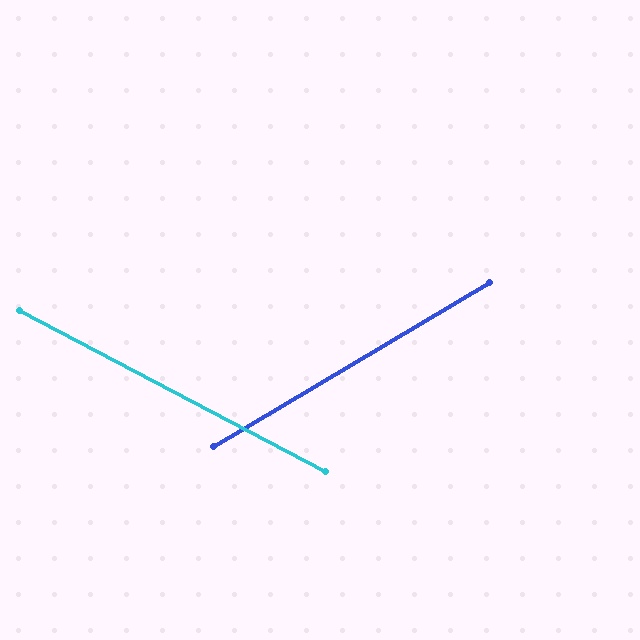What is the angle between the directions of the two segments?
Approximately 58 degrees.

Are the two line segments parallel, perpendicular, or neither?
Neither parallel nor perpendicular — they differ by about 58°.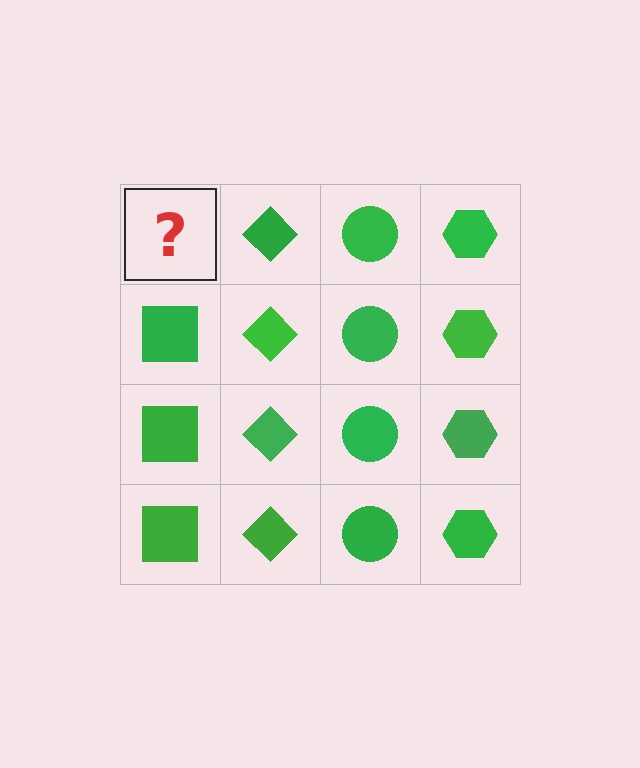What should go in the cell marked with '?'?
The missing cell should contain a green square.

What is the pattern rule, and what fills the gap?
The rule is that each column has a consistent shape. The gap should be filled with a green square.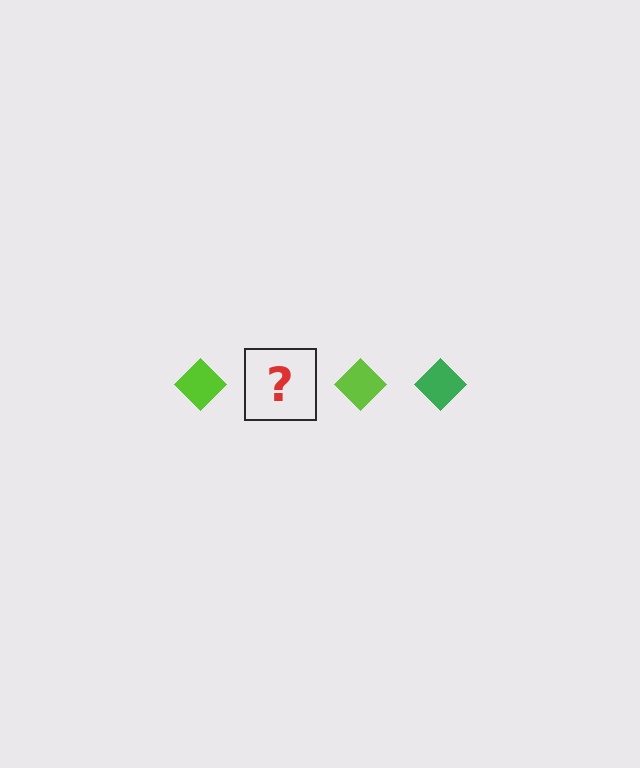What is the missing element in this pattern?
The missing element is a green diamond.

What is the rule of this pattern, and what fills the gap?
The rule is that the pattern cycles through lime, green diamonds. The gap should be filled with a green diamond.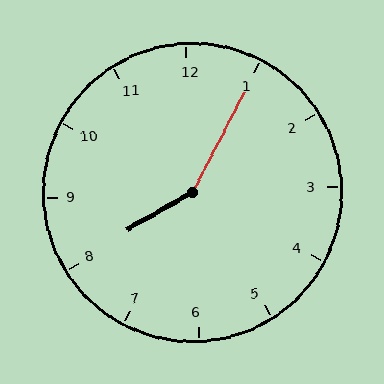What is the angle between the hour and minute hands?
Approximately 148 degrees.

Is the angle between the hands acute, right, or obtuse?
It is obtuse.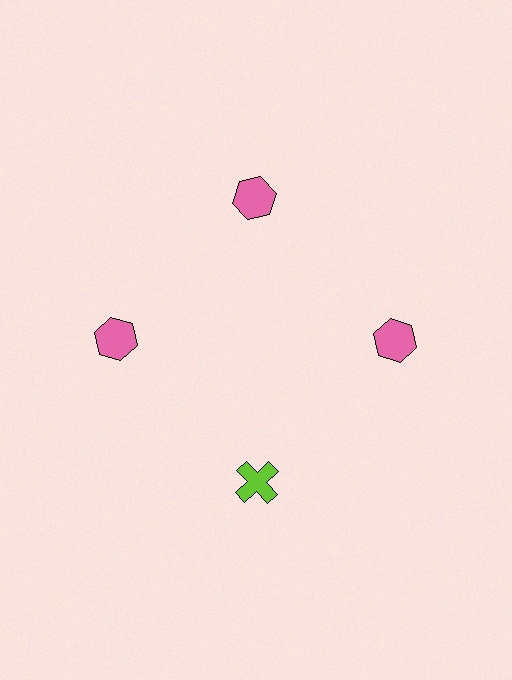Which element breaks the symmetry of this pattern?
The lime cross at roughly the 6 o'clock position breaks the symmetry. All other shapes are pink hexagons.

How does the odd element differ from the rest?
It differs in both color (lime instead of pink) and shape (cross instead of hexagon).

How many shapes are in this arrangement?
There are 4 shapes arranged in a ring pattern.